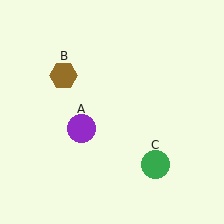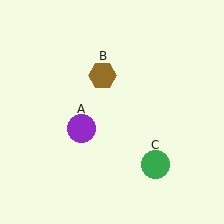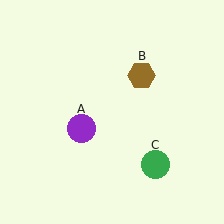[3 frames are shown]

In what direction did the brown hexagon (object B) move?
The brown hexagon (object B) moved right.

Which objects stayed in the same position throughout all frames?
Purple circle (object A) and green circle (object C) remained stationary.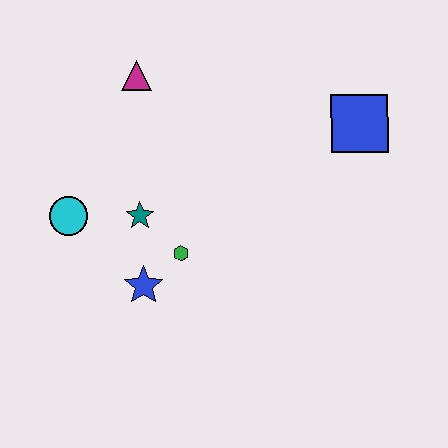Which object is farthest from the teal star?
The blue square is farthest from the teal star.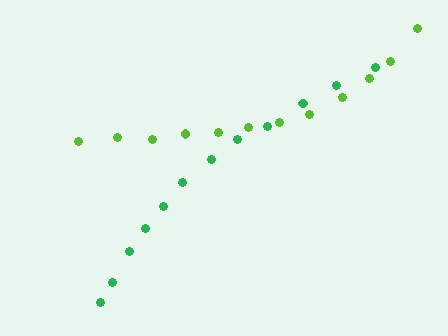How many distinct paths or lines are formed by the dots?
There are 2 distinct paths.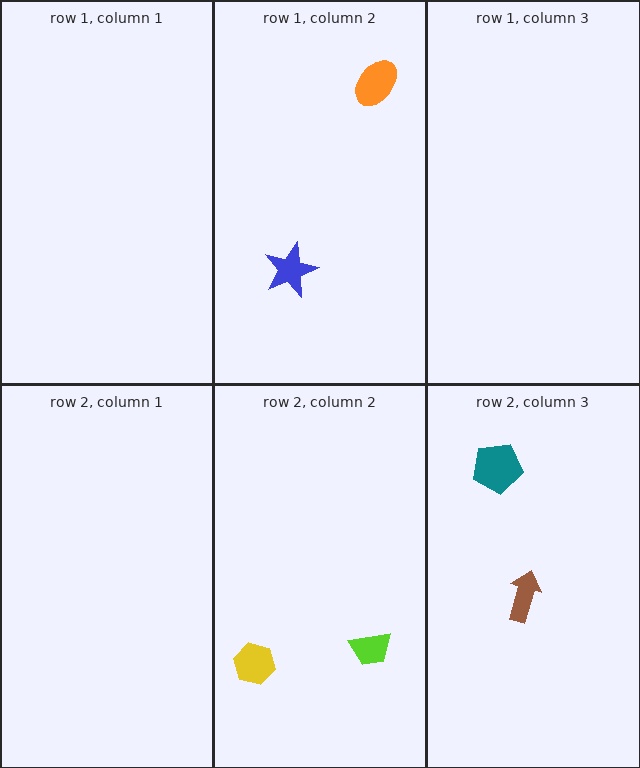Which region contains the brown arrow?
The row 2, column 3 region.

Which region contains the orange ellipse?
The row 1, column 2 region.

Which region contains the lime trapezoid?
The row 2, column 2 region.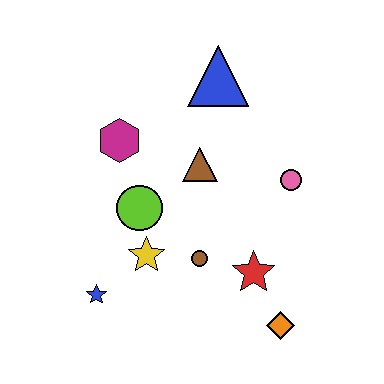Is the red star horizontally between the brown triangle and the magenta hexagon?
No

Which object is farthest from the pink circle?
The blue star is farthest from the pink circle.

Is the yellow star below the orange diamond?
No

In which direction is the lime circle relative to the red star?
The lime circle is to the left of the red star.